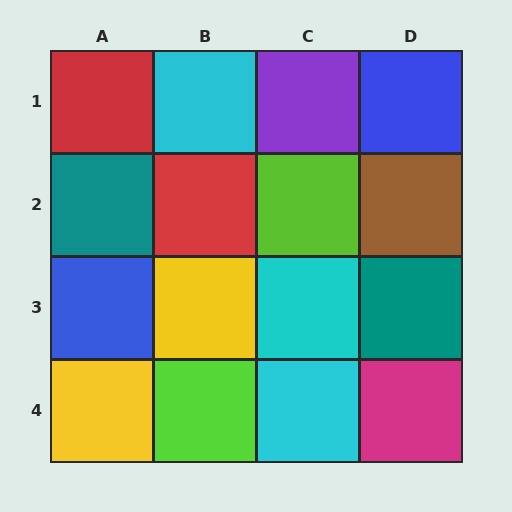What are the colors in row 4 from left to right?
Yellow, lime, cyan, magenta.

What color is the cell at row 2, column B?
Red.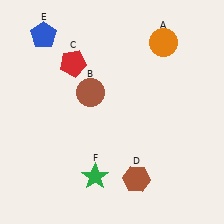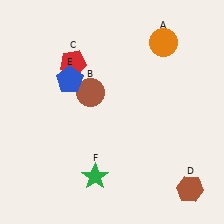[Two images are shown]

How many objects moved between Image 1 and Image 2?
2 objects moved between the two images.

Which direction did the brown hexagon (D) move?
The brown hexagon (D) moved right.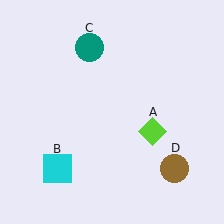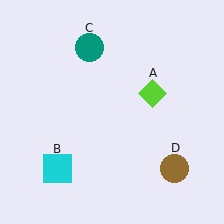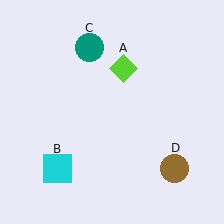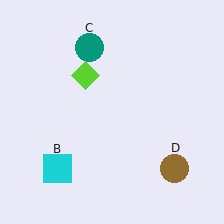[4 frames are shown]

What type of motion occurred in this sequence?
The lime diamond (object A) rotated counterclockwise around the center of the scene.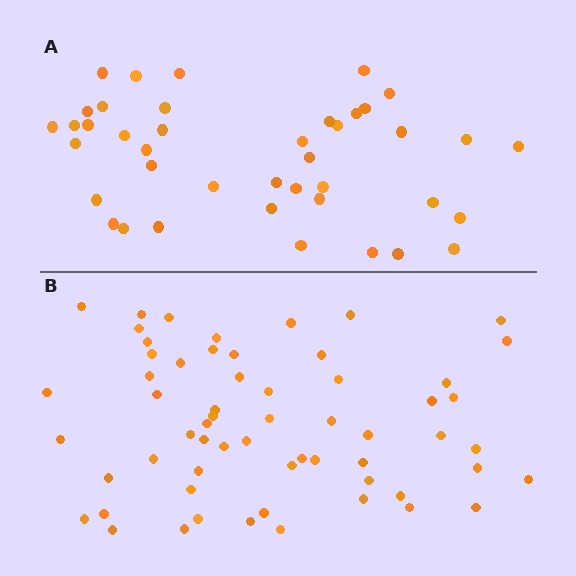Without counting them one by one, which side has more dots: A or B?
Region B (the bottom region) has more dots.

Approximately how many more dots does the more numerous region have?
Region B has approximately 20 more dots than region A.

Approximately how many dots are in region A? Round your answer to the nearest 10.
About 40 dots. (The exact count is 41, which rounds to 40.)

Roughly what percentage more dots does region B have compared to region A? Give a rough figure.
About 45% more.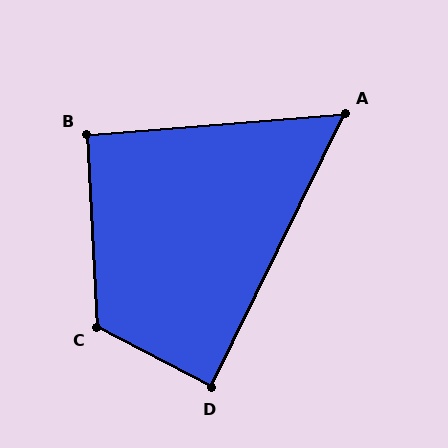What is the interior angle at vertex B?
Approximately 92 degrees (approximately right).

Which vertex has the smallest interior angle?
A, at approximately 59 degrees.